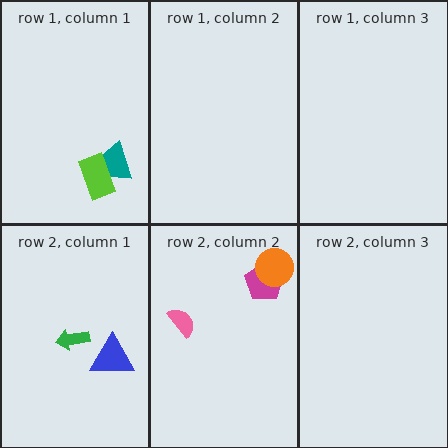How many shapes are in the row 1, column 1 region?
2.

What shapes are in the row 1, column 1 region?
The teal trapezoid, the lime rectangle.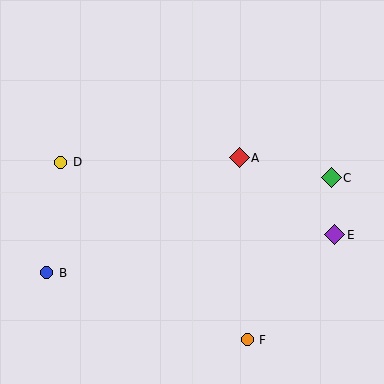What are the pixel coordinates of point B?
Point B is at (47, 273).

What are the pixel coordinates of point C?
Point C is at (331, 178).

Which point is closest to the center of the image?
Point A at (239, 158) is closest to the center.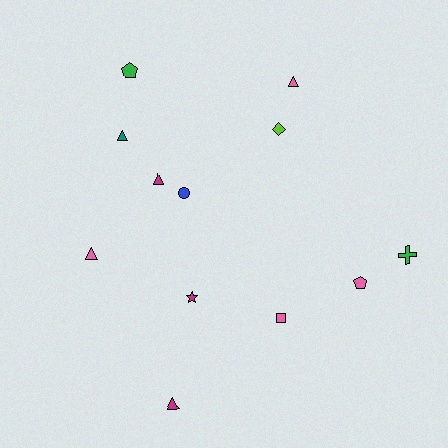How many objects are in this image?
There are 12 objects.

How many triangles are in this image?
There are 5 triangles.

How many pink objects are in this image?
There are 4 pink objects.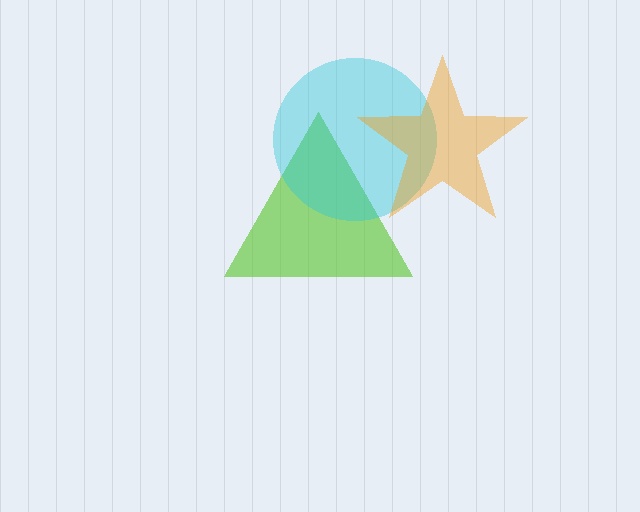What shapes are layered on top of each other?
The layered shapes are: a lime triangle, a cyan circle, an orange star.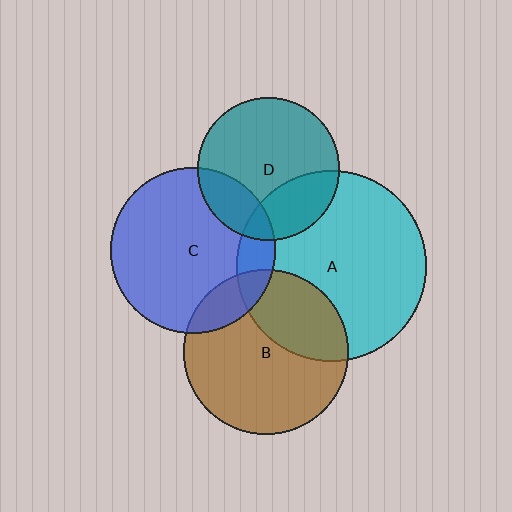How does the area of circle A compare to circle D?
Approximately 1.8 times.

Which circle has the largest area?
Circle A (cyan).